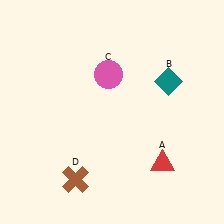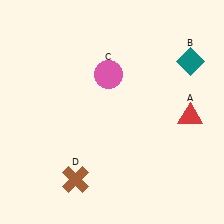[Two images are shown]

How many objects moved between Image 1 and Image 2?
2 objects moved between the two images.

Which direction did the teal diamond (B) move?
The teal diamond (B) moved right.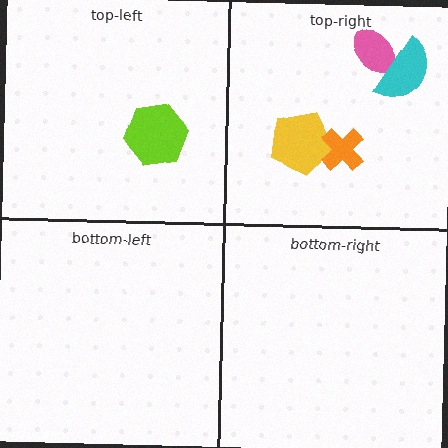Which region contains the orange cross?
The top-right region.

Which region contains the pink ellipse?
The top-right region.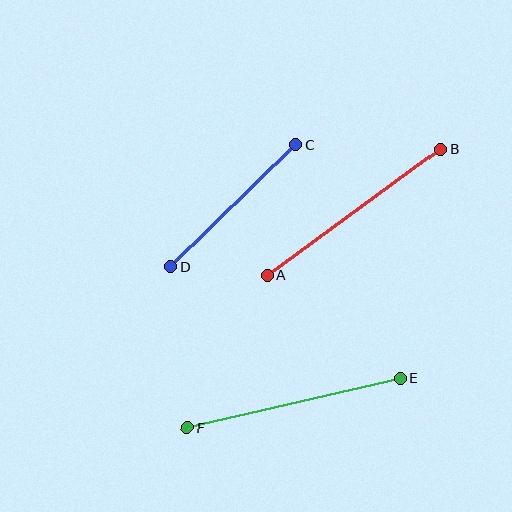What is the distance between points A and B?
The distance is approximately 215 pixels.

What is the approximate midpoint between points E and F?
The midpoint is at approximately (293, 403) pixels.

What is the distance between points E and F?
The distance is approximately 218 pixels.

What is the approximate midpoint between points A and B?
The midpoint is at approximately (354, 212) pixels.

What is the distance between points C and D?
The distance is approximately 174 pixels.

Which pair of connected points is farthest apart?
Points E and F are farthest apart.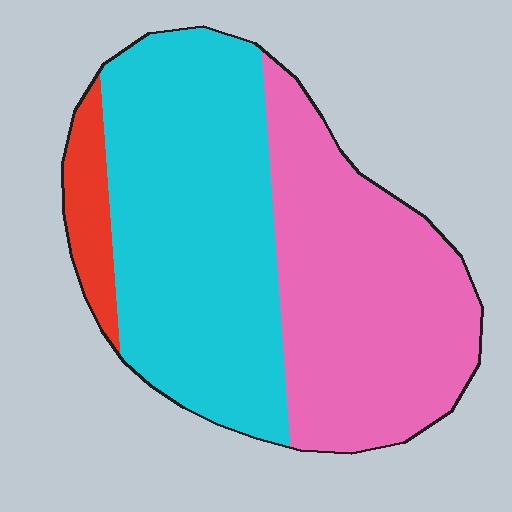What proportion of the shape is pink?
Pink covers about 45% of the shape.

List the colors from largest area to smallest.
From largest to smallest: cyan, pink, red.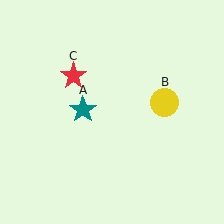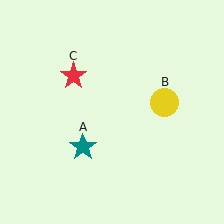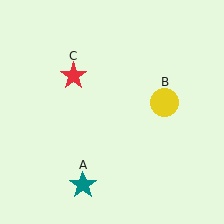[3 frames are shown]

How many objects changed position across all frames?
1 object changed position: teal star (object A).